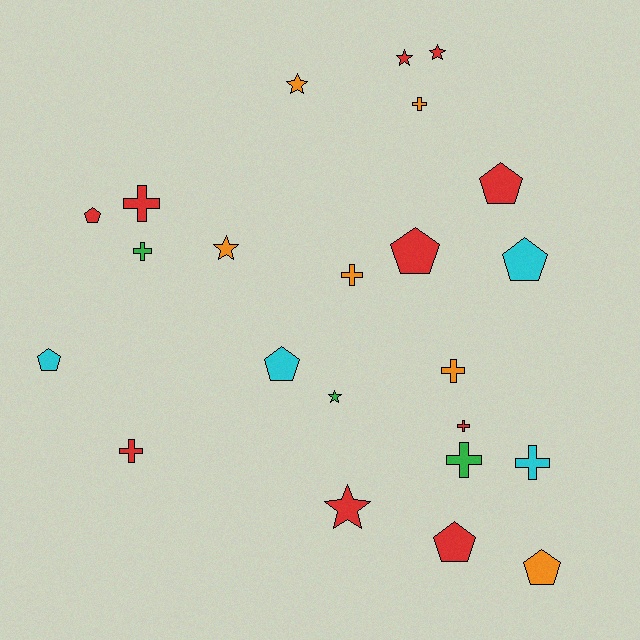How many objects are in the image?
There are 23 objects.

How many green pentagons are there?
There are no green pentagons.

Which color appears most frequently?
Red, with 10 objects.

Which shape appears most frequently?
Cross, with 9 objects.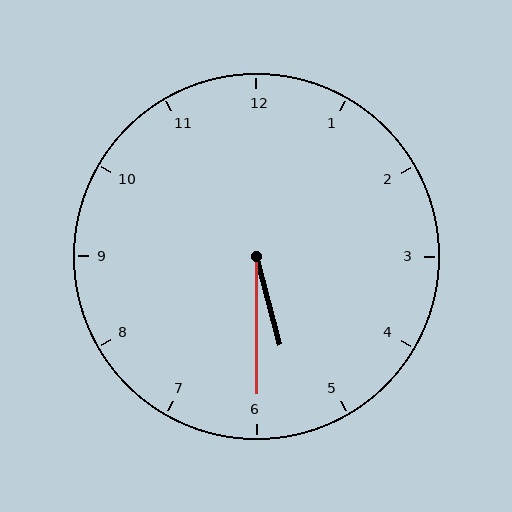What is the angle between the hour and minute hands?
Approximately 15 degrees.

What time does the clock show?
5:30.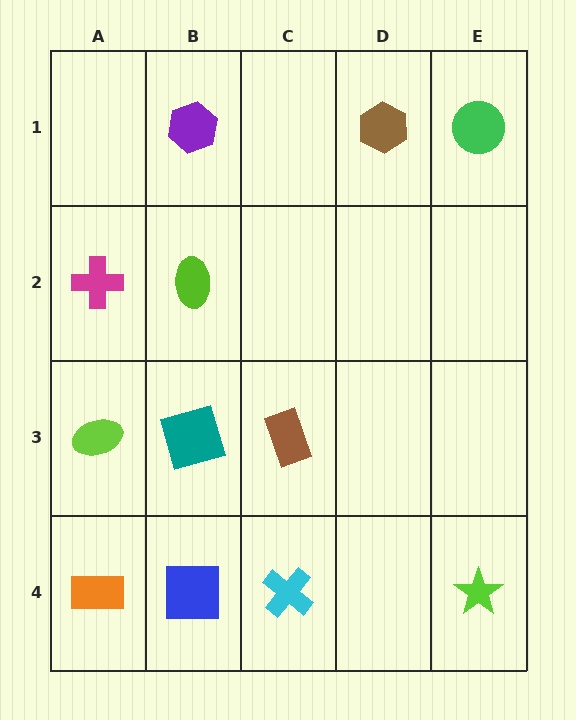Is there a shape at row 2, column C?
No, that cell is empty.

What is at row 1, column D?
A brown hexagon.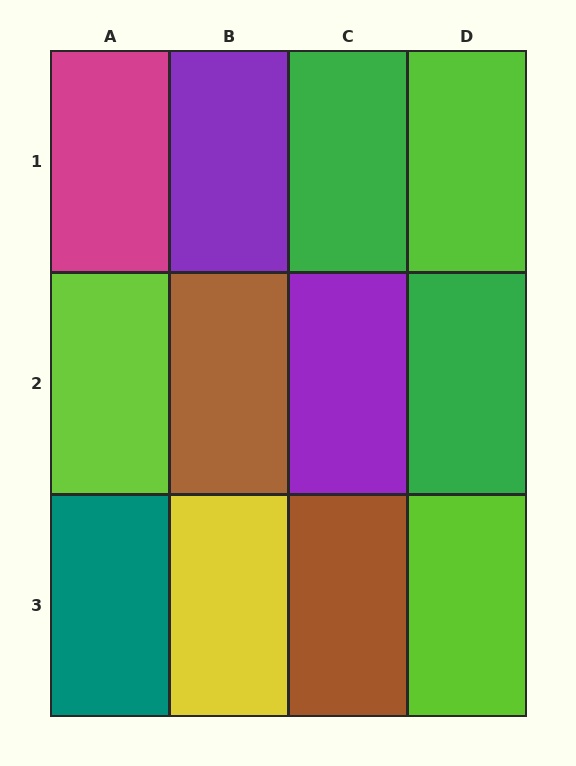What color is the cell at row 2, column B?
Brown.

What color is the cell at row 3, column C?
Brown.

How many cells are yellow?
1 cell is yellow.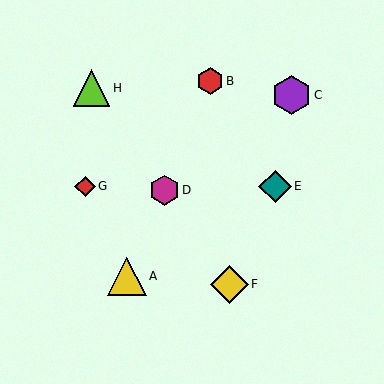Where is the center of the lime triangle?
The center of the lime triangle is at (91, 88).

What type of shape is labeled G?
Shape G is a red diamond.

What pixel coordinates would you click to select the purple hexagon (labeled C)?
Click at (292, 95) to select the purple hexagon C.